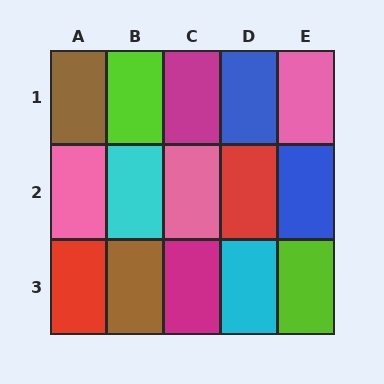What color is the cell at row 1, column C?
Magenta.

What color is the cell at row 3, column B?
Brown.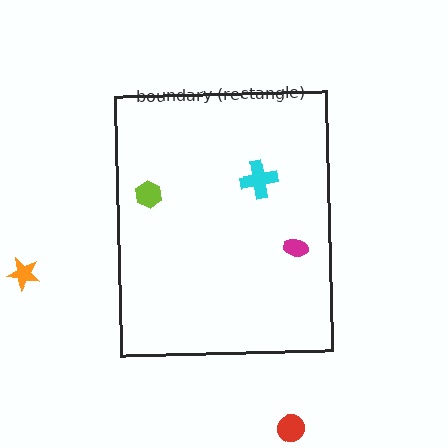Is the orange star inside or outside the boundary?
Outside.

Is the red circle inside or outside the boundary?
Outside.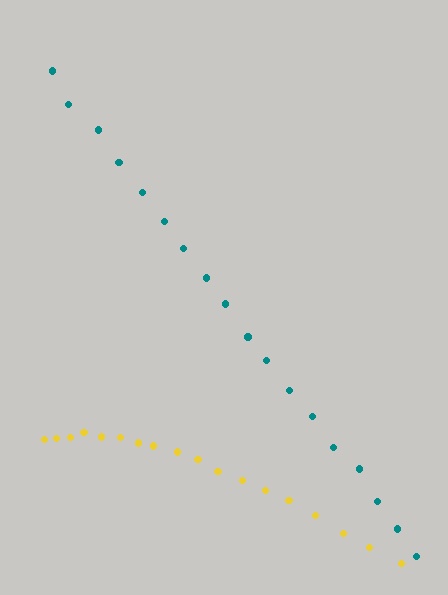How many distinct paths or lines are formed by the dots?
There are 2 distinct paths.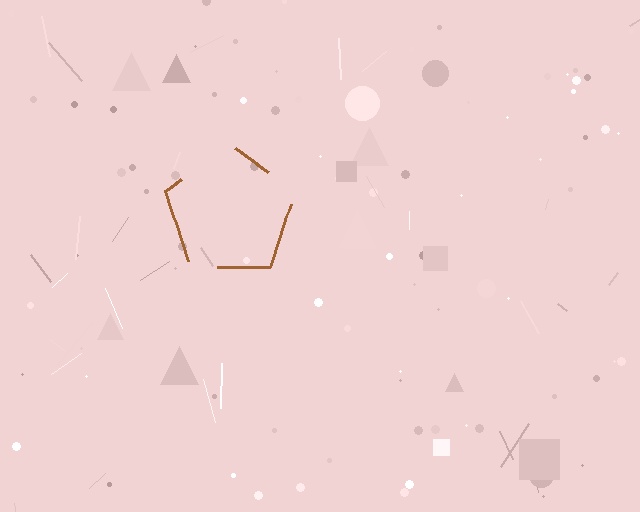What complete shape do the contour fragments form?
The contour fragments form a pentagon.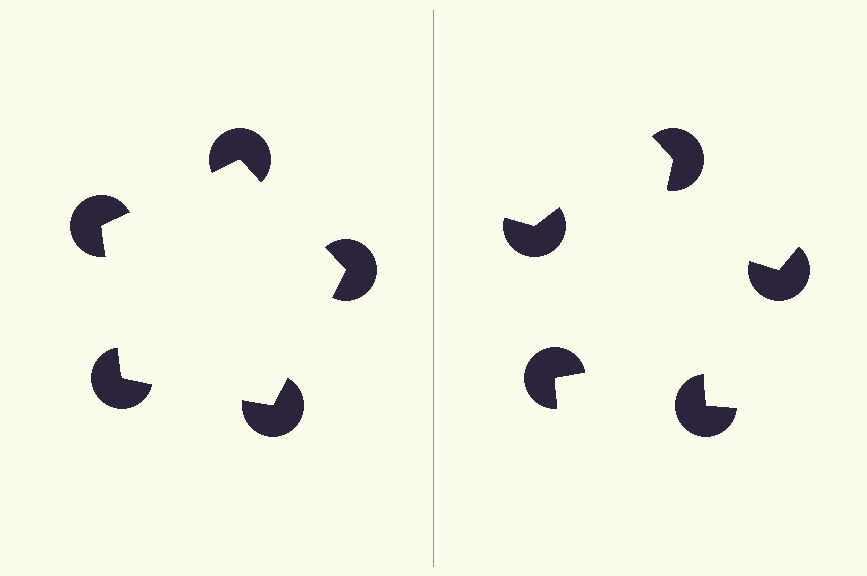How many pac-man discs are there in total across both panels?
10 — 5 on each side.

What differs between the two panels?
The pac-man discs are positioned identically on both sides; only the wedge orientations differ. On the left they align to a pentagon; on the right they are misaligned.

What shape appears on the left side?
An illusory pentagon.